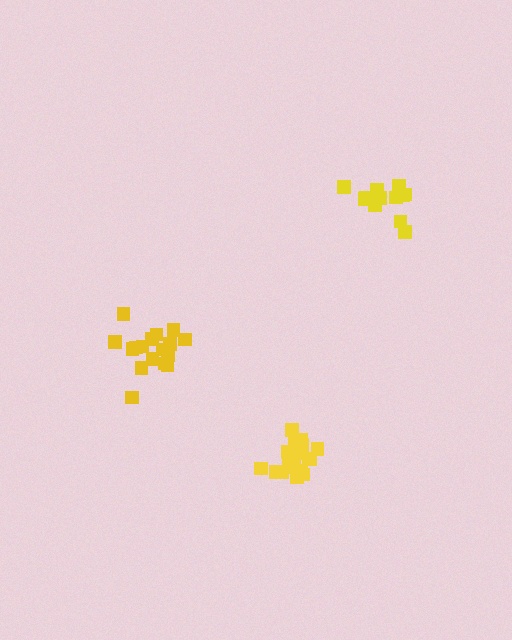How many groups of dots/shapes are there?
There are 3 groups.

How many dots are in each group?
Group 1: 13 dots, Group 2: 17 dots, Group 3: 18 dots (48 total).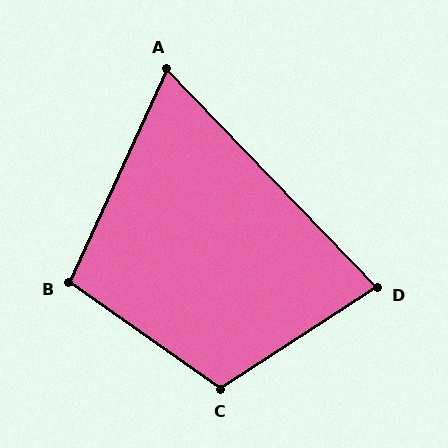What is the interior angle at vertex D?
Approximately 79 degrees (acute).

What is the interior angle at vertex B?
Approximately 101 degrees (obtuse).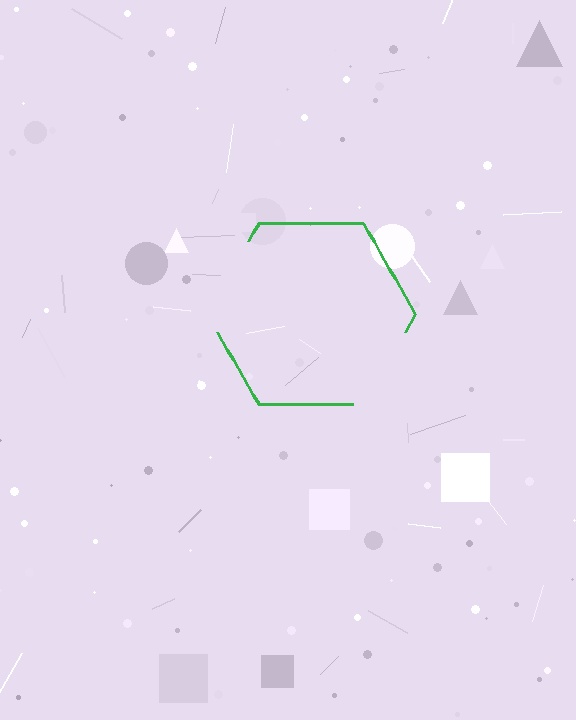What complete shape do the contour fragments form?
The contour fragments form a hexagon.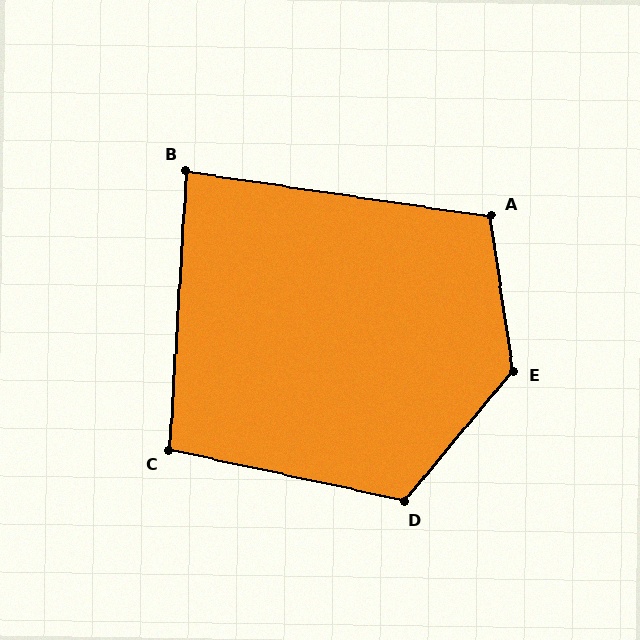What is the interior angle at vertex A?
Approximately 107 degrees (obtuse).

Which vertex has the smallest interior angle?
B, at approximately 85 degrees.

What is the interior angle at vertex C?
Approximately 98 degrees (obtuse).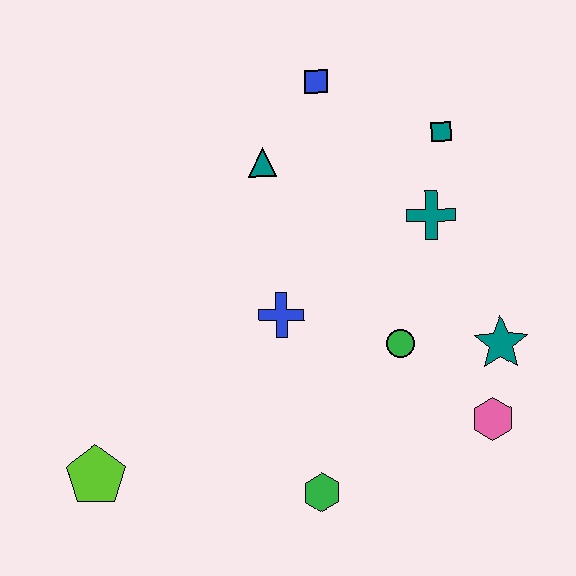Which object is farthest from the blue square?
The lime pentagon is farthest from the blue square.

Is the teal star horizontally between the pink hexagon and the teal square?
No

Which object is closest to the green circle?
The teal star is closest to the green circle.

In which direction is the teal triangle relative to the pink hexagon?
The teal triangle is above the pink hexagon.